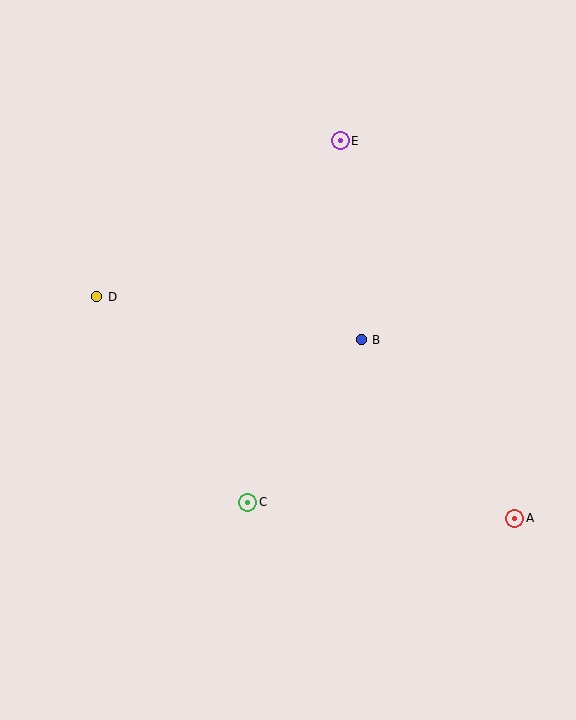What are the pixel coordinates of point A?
Point A is at (515, 518).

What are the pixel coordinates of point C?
Point C is at (248, 502).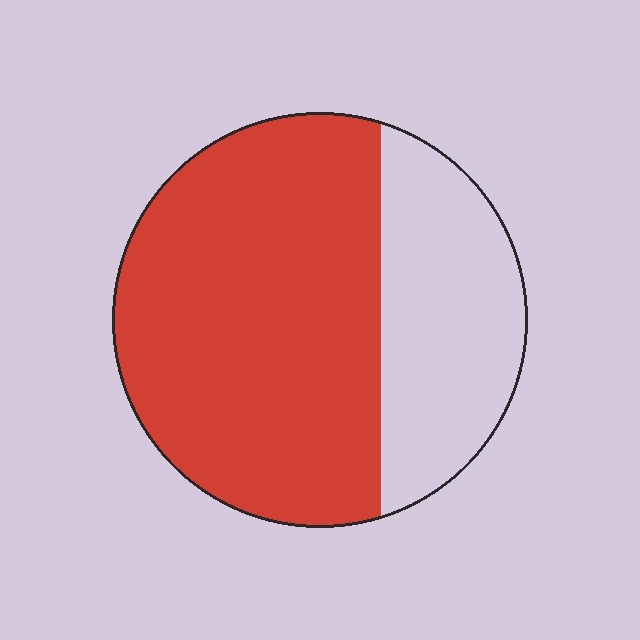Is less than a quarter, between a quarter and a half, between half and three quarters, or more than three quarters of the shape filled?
Between half and three quarters.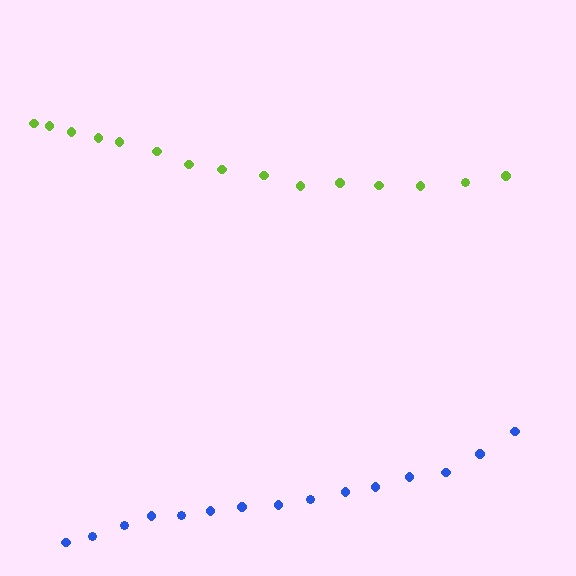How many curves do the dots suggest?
There are 2 distinct paths.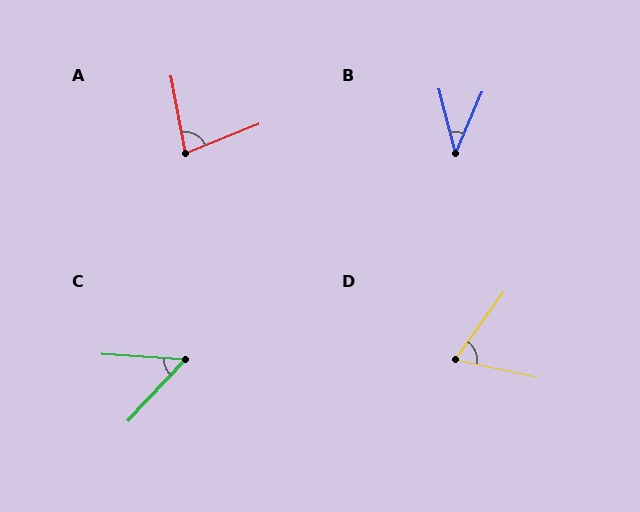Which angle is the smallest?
B, at approximately 38 degrees.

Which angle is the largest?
A, at approximately 79 degrees.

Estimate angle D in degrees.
Approximately 66 degrees.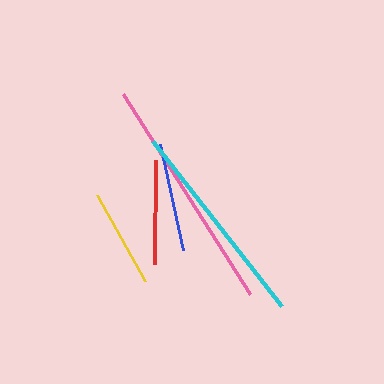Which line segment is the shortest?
The yellow line is the shortest at approximately 99 pixels.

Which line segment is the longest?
The pink line is the longest at approximately 237 pixels.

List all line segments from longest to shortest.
From longest to shortest: pink, cyan, blue, red, yellow.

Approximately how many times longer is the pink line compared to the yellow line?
The pink line is approximately 2.4 times the length of the yellow line.